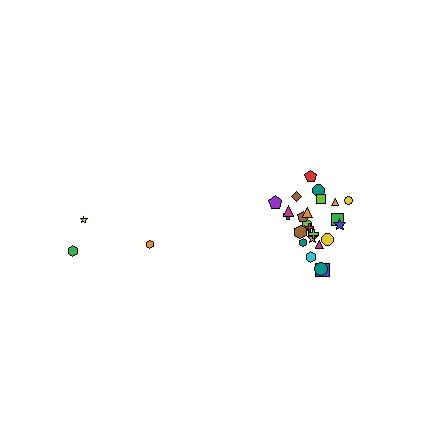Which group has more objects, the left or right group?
The right group.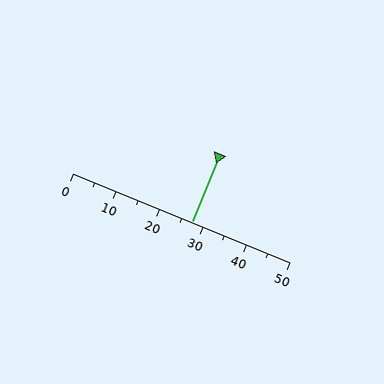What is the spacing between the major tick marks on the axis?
The major ticks are spaced 10 apart.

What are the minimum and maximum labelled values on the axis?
The axis runs from 0 to 50.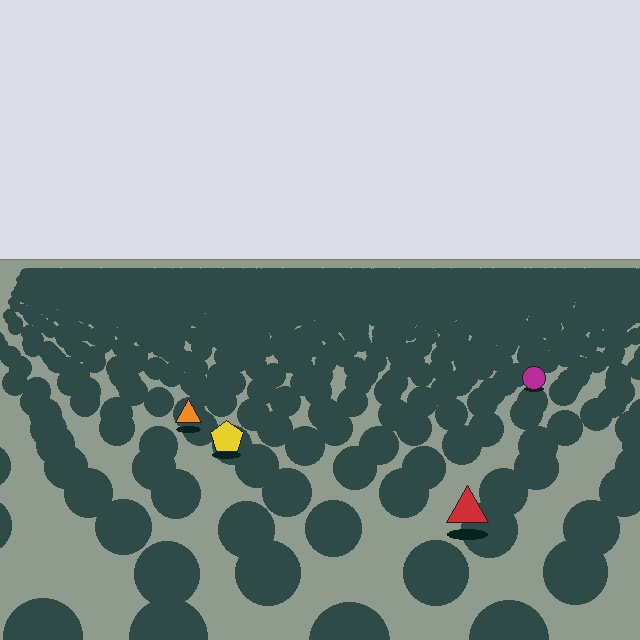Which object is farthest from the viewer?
The magenta circle is farthest from the viewer. It appears smaller and the ground texture around it is denser.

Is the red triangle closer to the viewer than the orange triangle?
Yes. The red triangle is closer — you can tell from the texture gradient: the ground texture is coarser near it.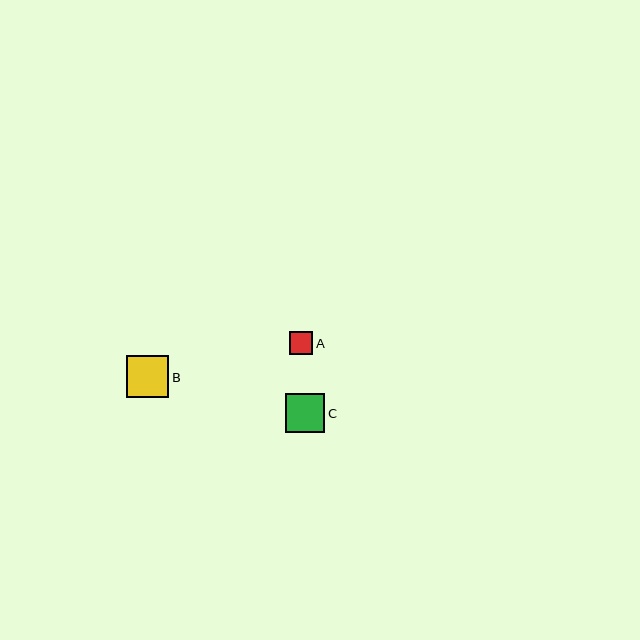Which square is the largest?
Square B is the largest with a size of approximately 43 pixels.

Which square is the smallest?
Square A is the smallest with a size of approximately 23 pixels.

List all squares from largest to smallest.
From largest to smallest: B, C, A.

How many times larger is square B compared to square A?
Square B is approximately 1.8 times the size of square A.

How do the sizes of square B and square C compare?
Square B and square C are approximately the same size.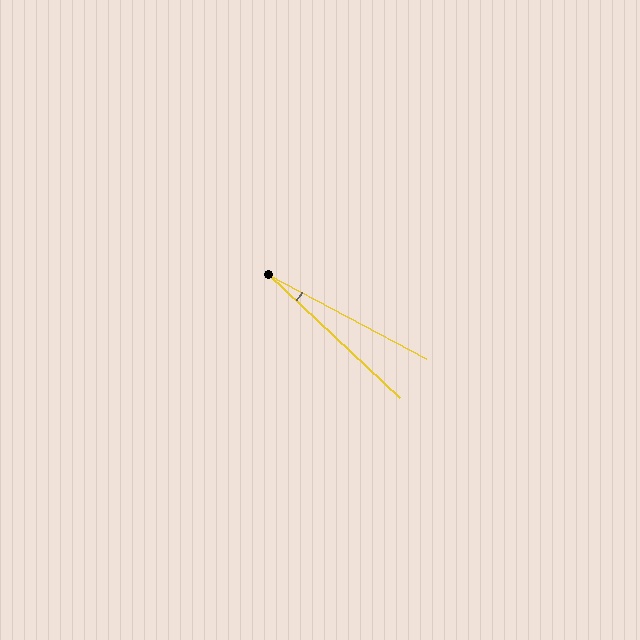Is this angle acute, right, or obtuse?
It is acute.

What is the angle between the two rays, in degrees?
Approximately 15 degrees.